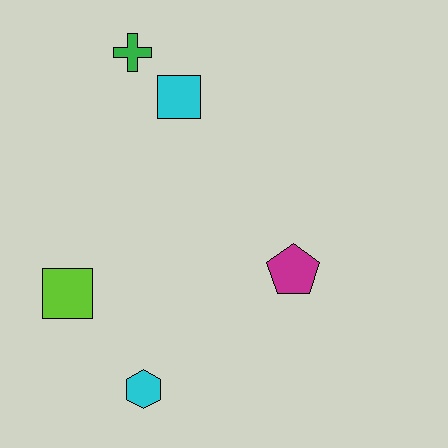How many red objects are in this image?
There are no red objects.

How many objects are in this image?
There are 5 objects.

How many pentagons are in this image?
There is 1 pentagon.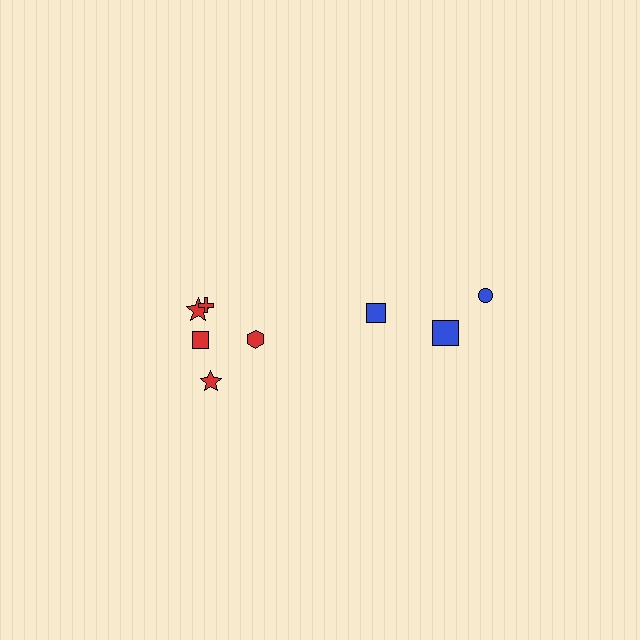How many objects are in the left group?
There are 5 objects.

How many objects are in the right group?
There are 3 objects.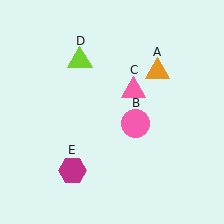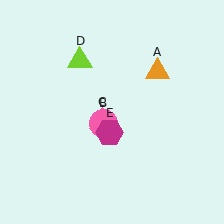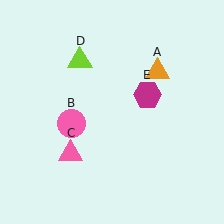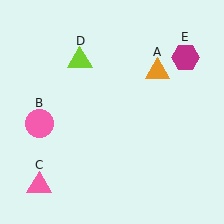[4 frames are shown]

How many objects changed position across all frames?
3 objects changed position: pink circle (object B), pink triangle (object C), magenta hexagon (object E).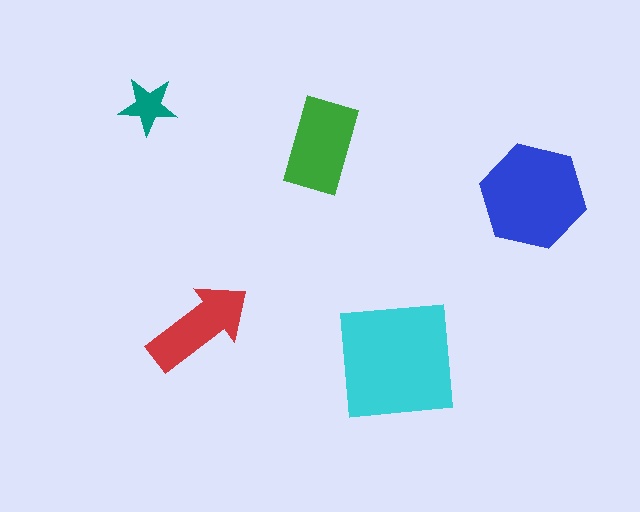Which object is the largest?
The cyan square.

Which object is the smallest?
The teal star.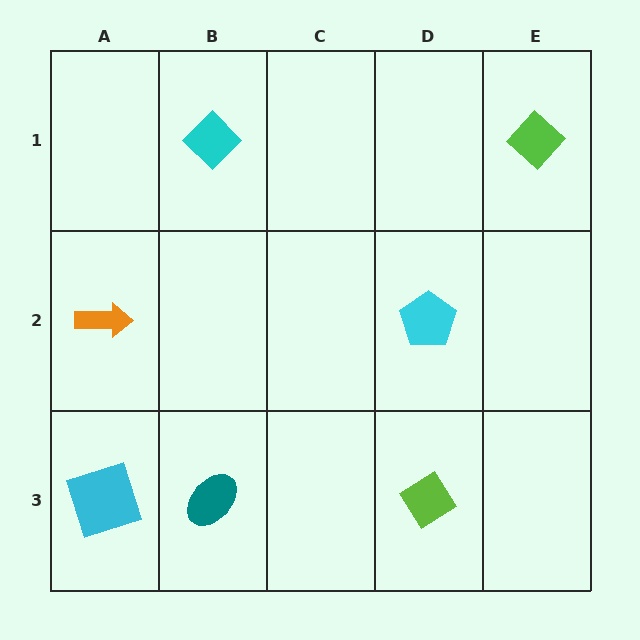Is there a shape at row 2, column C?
No, that cell is empty.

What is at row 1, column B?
A cyan diamond.